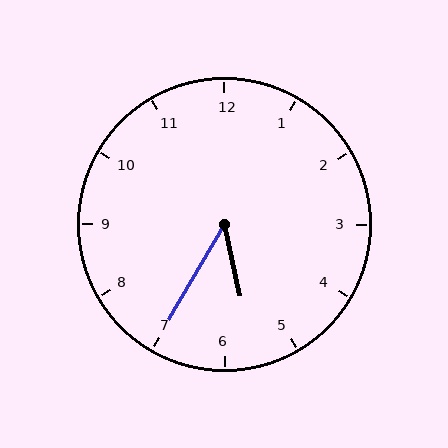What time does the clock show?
5:35.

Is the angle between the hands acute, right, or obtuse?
It is acute.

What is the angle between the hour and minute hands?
Approximately 42 degrees.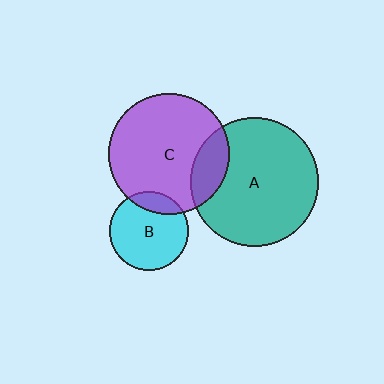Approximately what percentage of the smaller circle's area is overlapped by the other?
Approximately 15%.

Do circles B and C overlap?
Yes.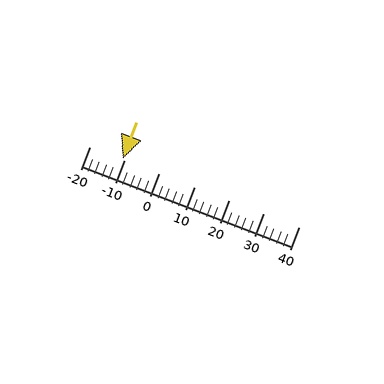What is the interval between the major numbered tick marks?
The major tick marks are spaced 10 units apart.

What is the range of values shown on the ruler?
The ruler shows values from -20 to 40.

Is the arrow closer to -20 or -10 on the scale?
The arrow is closer to -10.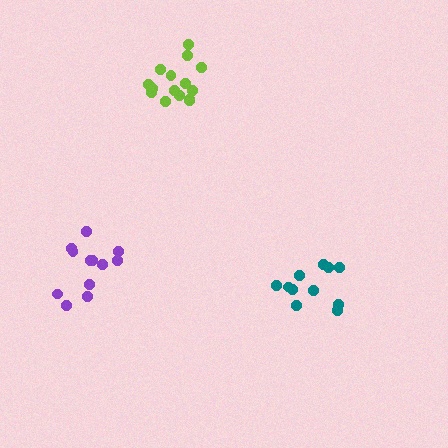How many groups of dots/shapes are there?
There are 3 groups.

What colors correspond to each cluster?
The clusters are colored: teal, lime, purple.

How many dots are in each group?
Group 1: 11 dots, Group 2: 15 dots, Group 3: 12 dots (38 total).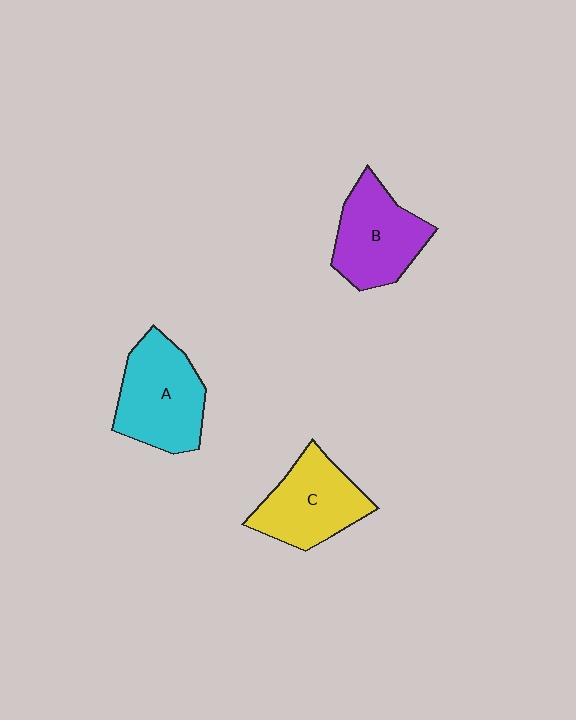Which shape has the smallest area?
Shape C (yellow).